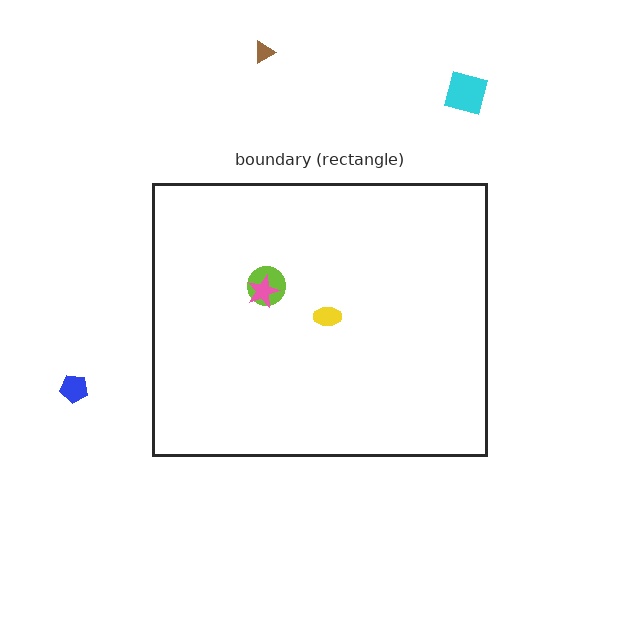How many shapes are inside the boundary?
3 inside, 3 outside.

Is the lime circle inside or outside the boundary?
Inside.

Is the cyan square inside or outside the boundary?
Outside.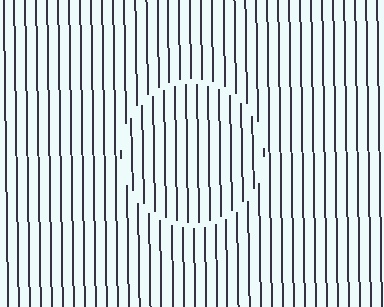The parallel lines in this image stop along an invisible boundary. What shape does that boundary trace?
An illusory circle. The interior of the shape contains the same grating, shifted by half a period — the contour is defined by the phase discontinuity where line-ends from the inner and outer gratings abut.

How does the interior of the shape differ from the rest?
The interior of the shape contains the same grating, shifted by half a period — the contour is defined by the phase discontinuity where line-ends from the inner and outer gratings abut.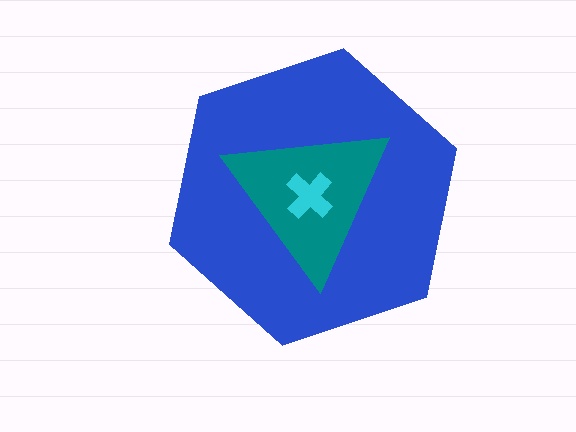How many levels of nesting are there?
3.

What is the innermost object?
The cyan cross.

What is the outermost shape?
The blue hexagon.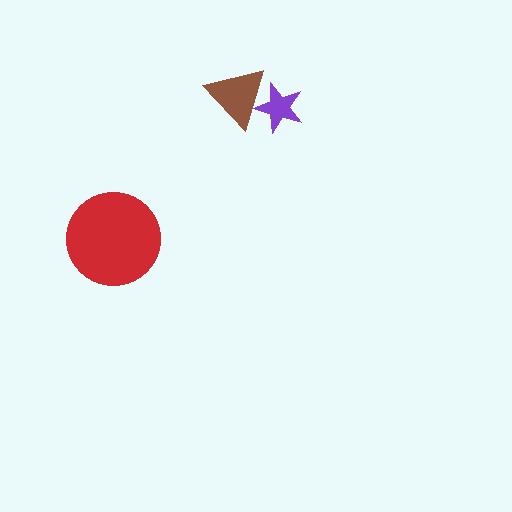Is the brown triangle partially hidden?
No, no other shape covers it.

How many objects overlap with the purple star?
1 object overlaps with the purple star.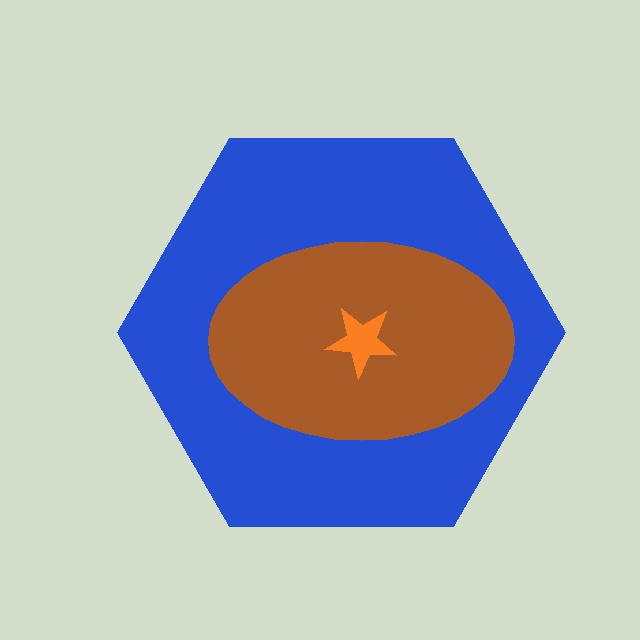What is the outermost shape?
The blue hexagon.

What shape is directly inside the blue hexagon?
The brown ellipse.